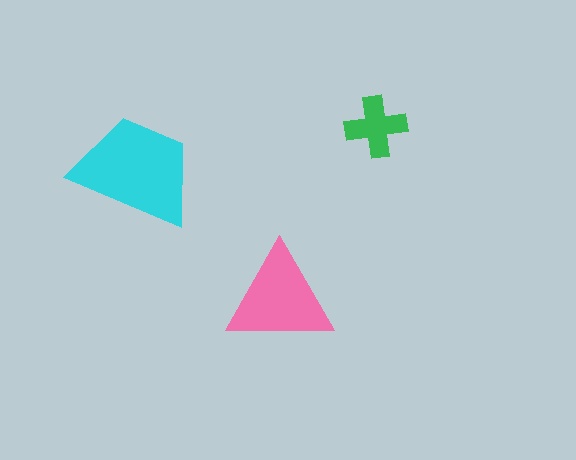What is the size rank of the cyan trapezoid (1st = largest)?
1st.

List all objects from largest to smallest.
The cyan trapezoid, the pink triangle, the green cross.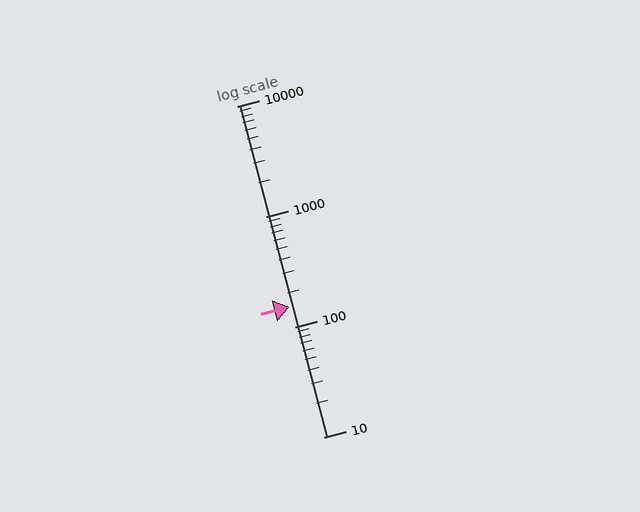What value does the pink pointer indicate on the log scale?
The pointer indicates approximately 150.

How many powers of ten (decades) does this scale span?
The scale spans 3 decades, from 10 to 10000.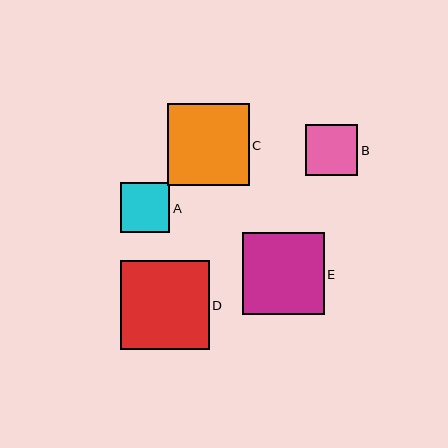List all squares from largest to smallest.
From largest to smallest: D, E, C, B, A.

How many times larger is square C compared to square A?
Square C is approximately 1.6 times the size of square A.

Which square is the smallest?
Square A is the smallest with a size of approximately 49 pixels.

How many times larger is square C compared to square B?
Square C is approximately 1.6 times the size of square B.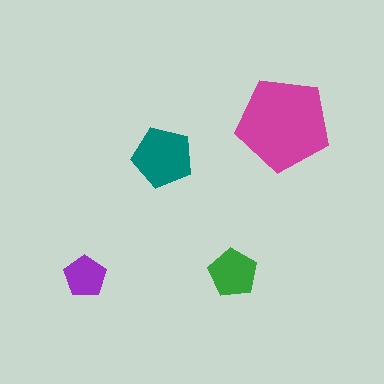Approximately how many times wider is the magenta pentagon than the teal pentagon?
About 1.5 times wider.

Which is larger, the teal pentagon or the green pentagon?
The teal one.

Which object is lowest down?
The purple pentagon is bottommost.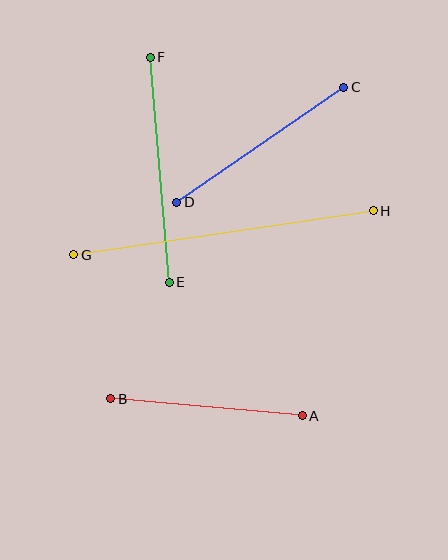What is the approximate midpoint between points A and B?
The midpoint is at approximately (206, 407) pixels.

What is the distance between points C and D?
The distance is approximately 203 pixels.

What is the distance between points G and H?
The distance is approximately 303 pixels.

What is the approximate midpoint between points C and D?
The midpoint is at approximately (260, 145) pixels.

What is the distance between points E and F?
The distance is approximately 226 pixels.